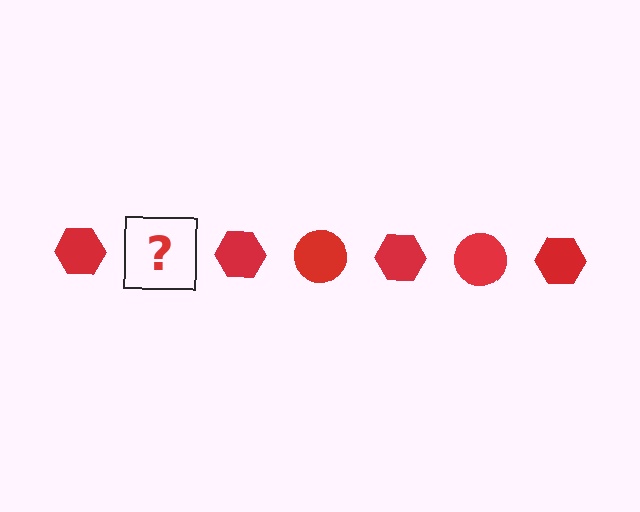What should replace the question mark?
The question mark should be replaced with a red circle.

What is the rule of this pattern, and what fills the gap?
The rule is that the pattern cycles through hexagon, circle shapes in red. The gap should be filled with a red circle.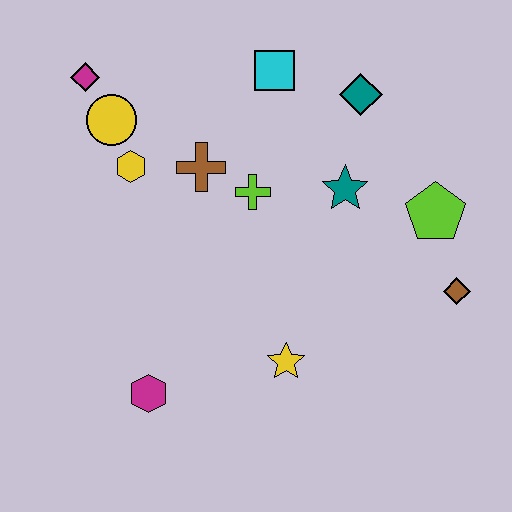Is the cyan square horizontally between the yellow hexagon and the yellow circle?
No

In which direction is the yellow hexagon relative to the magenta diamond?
The yellow hexagon is below the magenta diamond.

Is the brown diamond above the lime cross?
No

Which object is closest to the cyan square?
The teal diamond is closest to the cyan square.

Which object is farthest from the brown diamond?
The magenta diamond is farthest from the brown diamond.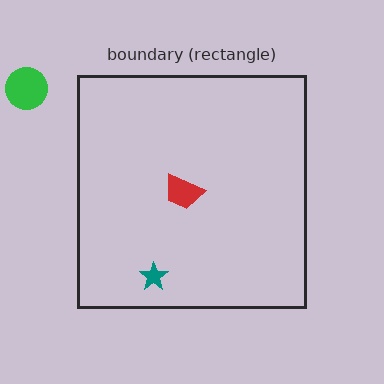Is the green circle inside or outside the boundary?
Outside.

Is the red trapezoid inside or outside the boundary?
Inside.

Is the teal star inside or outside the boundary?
Inside.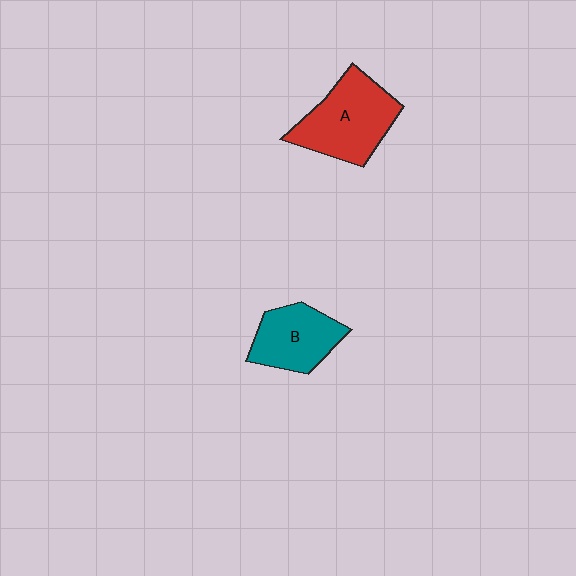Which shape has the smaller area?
Shape B (teal).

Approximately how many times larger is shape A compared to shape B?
Approximately 1.3 times.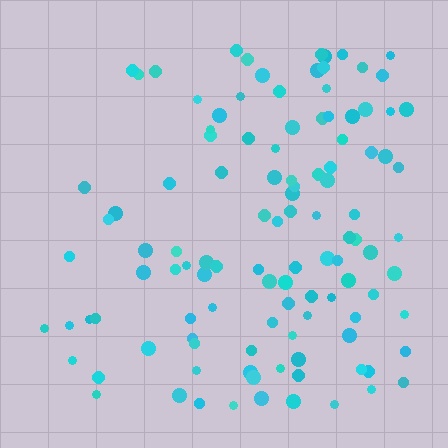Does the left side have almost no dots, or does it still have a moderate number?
Still a moderate number, just noticeably fewer than the right.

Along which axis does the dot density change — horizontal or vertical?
Horizontal.